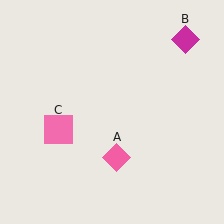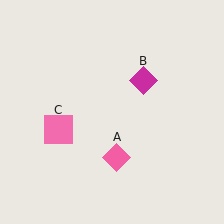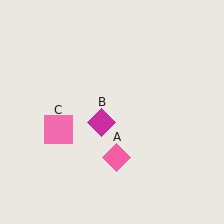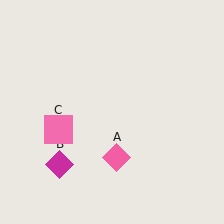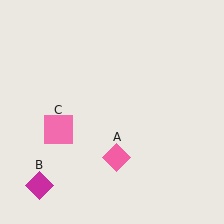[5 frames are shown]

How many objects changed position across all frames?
1 object changed position: magenta diamond (object B).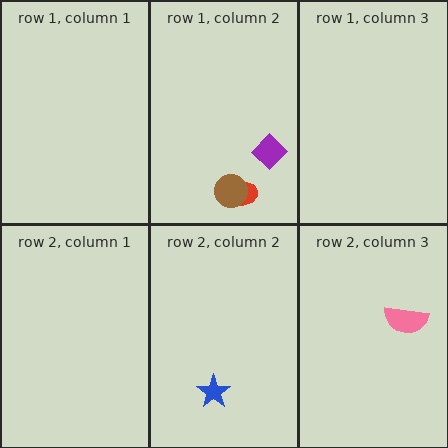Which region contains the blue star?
The row 2, column 2 region.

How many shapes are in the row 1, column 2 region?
3.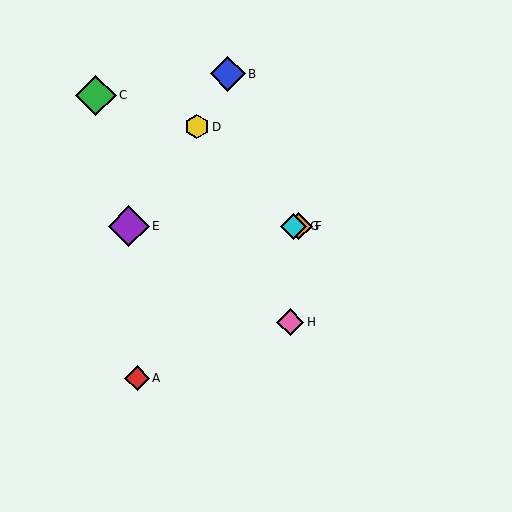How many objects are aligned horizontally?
3 objects (E, F, G) are aligned horizontally.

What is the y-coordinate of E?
Object E is at y≈226.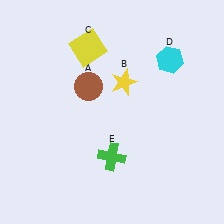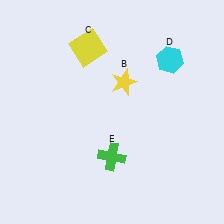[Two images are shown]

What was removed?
The brown circle (A) was removed in Image 2.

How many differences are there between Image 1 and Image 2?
There is 1 difference between the two images.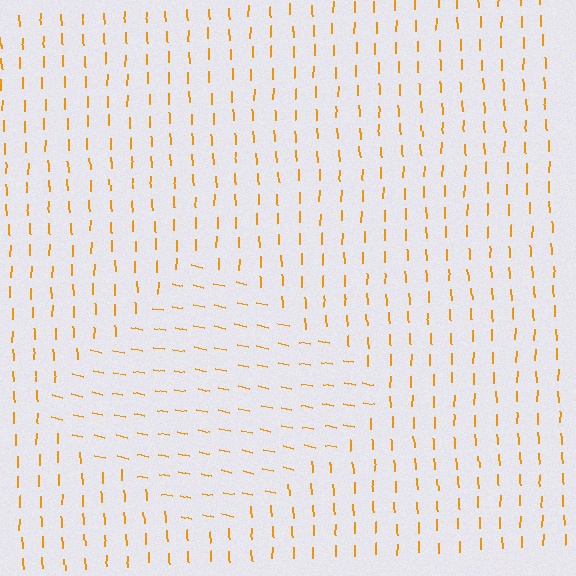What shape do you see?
I see a diamond.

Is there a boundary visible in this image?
Yes, there is a texture boundary formed by a change in line orientation.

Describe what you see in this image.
The image is filled with small orange line segments. A diamond region in the image has lines oriented differently from the surrounding lines, creating a visible texture boundary.